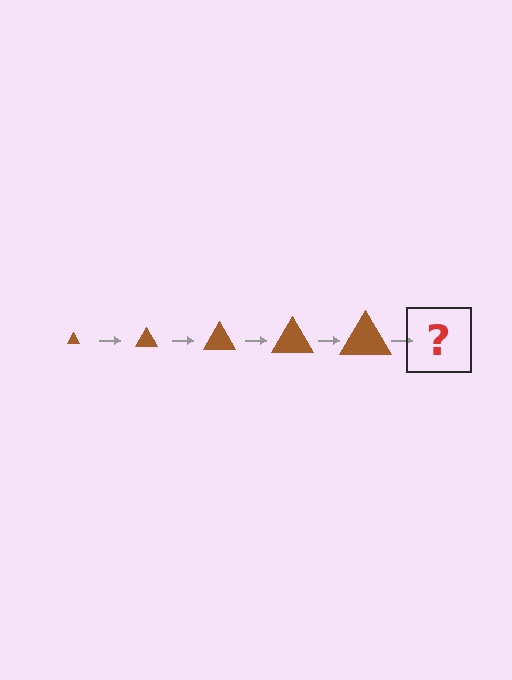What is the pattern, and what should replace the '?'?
The pattern is that the triangle gets progressively larger each step. The '?' should be a brown triangle, larger than the previous one.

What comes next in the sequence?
The next element should be a brown triangle, larger than the previous one.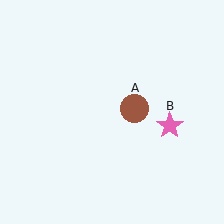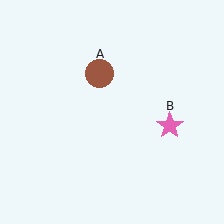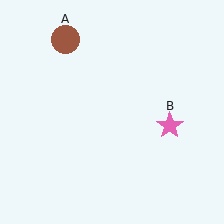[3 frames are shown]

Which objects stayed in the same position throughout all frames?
Pink star (object B) remained stationary.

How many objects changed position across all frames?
1 object changed position: brown circle (object A).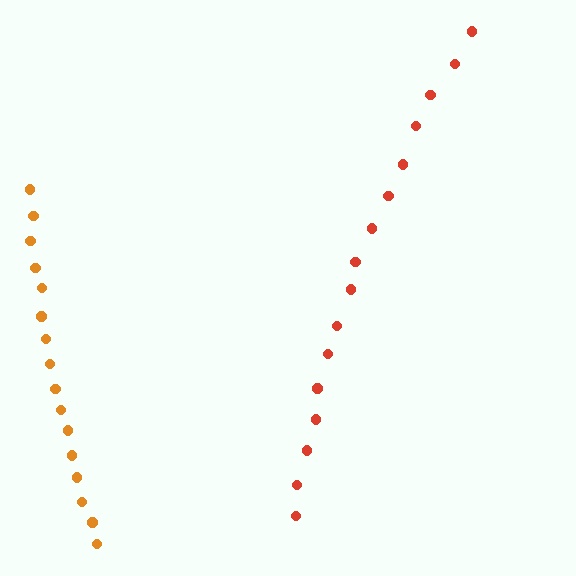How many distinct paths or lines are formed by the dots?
There are 2 distinct paths.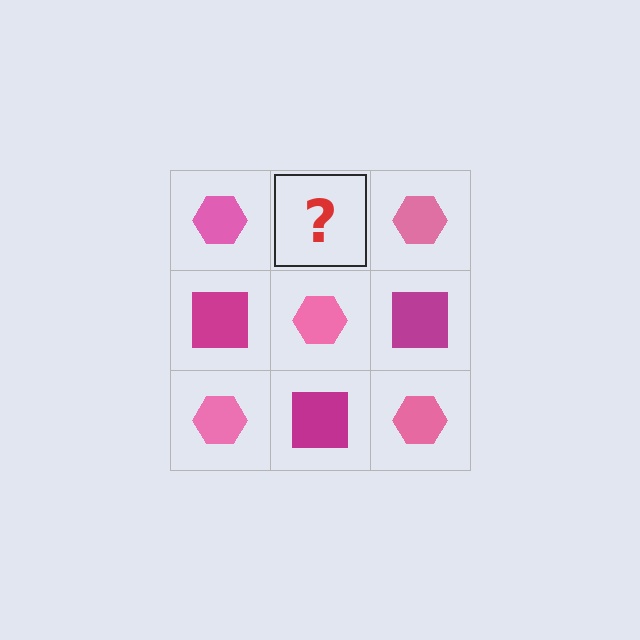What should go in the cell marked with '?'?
The missing cell should contain a magenta square.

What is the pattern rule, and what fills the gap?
The rule is that it alternates pink hexagon and magenta square in a checkerboard pattern. The gap should be filled with a magenta square.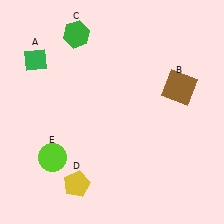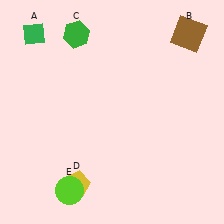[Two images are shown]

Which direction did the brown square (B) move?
The brown square (B) moved up.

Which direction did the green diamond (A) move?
The green diamond (A) moved up.